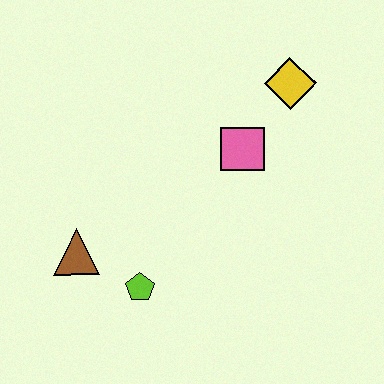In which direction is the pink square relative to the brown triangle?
The pink square is to the right of the brown triangle.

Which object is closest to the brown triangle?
The lime pentagon is closest to the brown triangle.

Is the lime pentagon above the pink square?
No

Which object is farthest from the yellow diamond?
The brown triangle is farthest from the yellow diamond.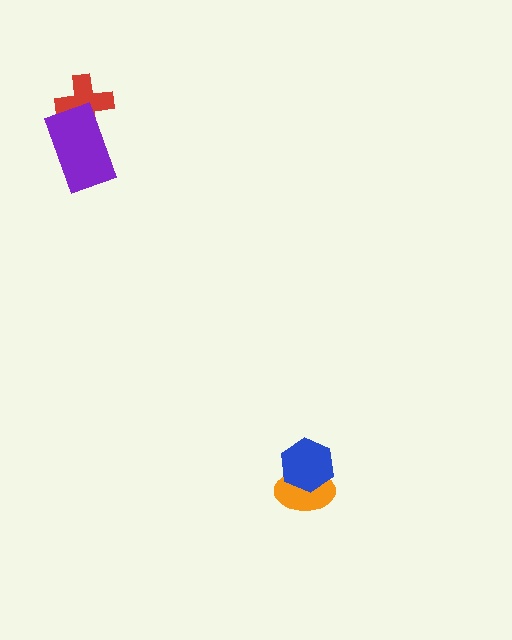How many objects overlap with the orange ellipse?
1 object overlaps with the orange ellipse.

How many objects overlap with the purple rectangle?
1 object overlaps with the purple rectangle.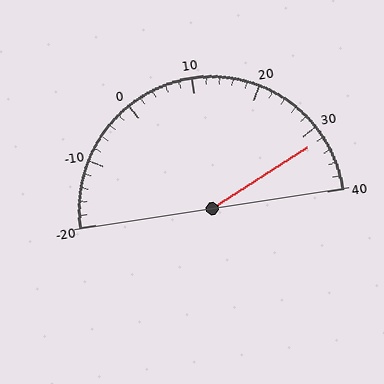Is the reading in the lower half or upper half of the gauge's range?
The reading is in the upper half of the range (-20 to 40).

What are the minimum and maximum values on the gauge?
The gauge ranges from -20 to 40.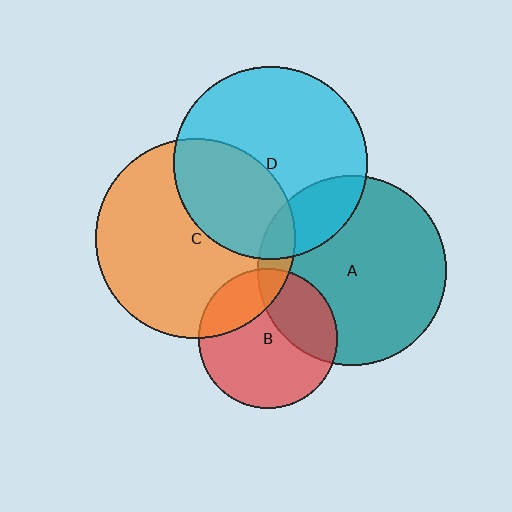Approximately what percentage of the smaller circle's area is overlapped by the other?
Approximately 25%.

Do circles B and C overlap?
Yes.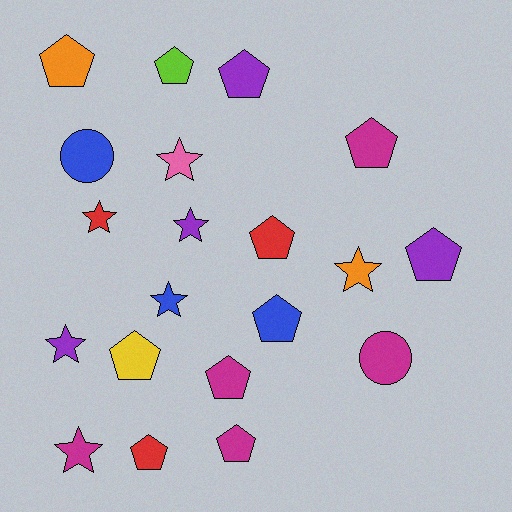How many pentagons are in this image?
There are 11 pentagons.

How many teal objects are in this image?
There are no teal objects.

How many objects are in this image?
There are 20 objects.